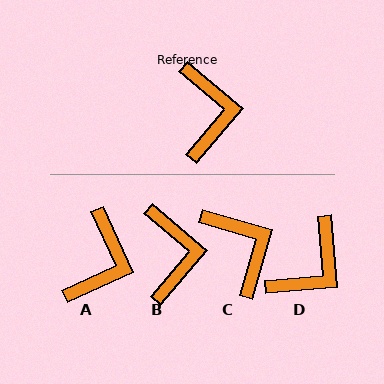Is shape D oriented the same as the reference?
No, it is off by about 45 degrees.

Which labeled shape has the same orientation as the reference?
B.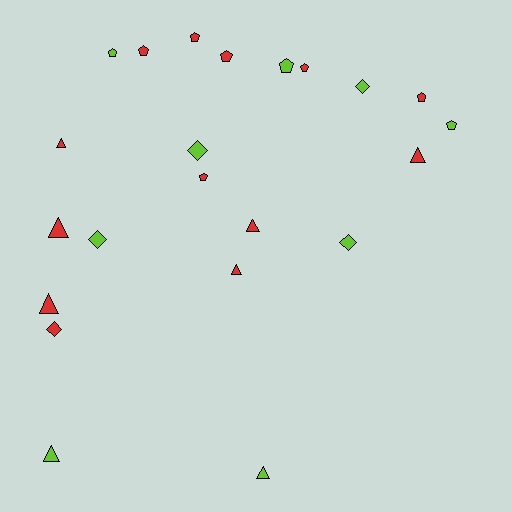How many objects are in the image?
There are 22 objects.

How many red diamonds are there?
There is 1 red diamond.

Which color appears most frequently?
Red, with 13 objects.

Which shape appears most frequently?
Pentagon, with 9 objects.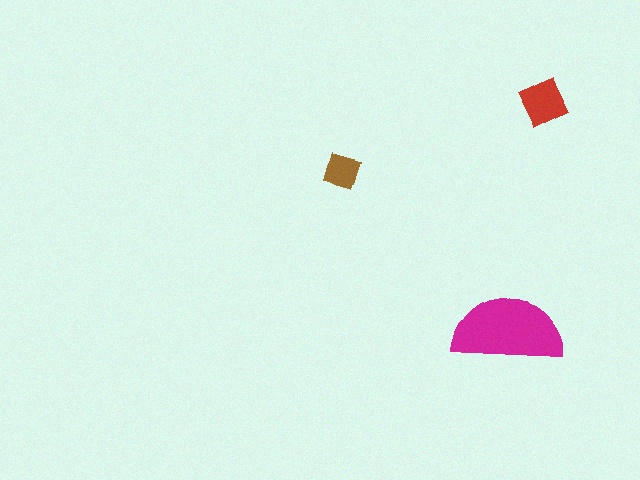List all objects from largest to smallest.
The magenta semicircle, the red diamond, the brown square.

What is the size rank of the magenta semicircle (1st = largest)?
1st.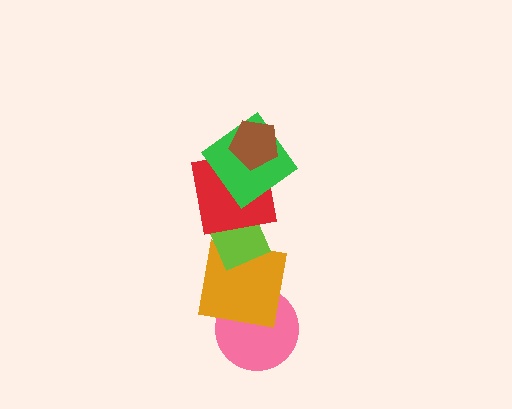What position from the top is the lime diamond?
The lime diamond is 4th from the top.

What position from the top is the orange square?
The orange square is 5th from the top.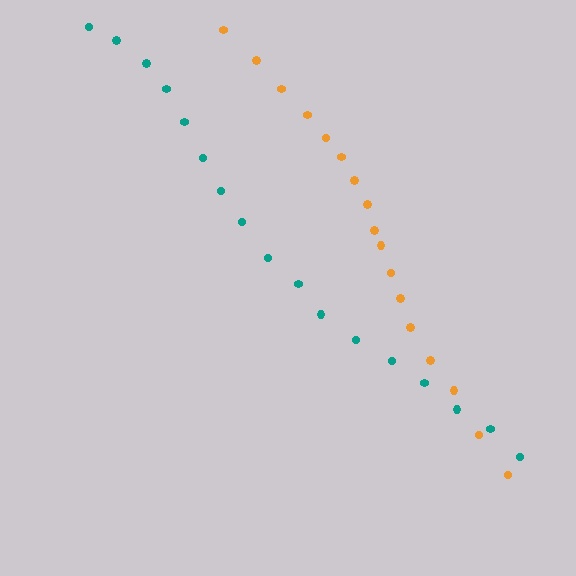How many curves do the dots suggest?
There are 2 distinct paths.